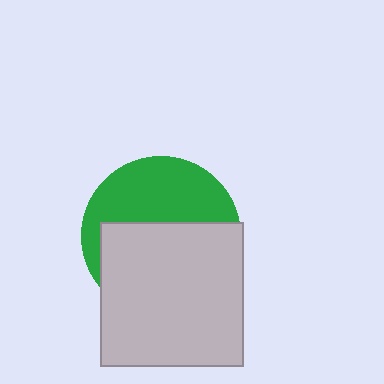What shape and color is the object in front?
The object in front is a light gray square.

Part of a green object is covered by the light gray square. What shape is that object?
It is a circle.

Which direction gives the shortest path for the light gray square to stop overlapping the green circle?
Moving down gives the shortest separation.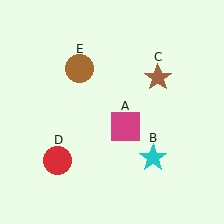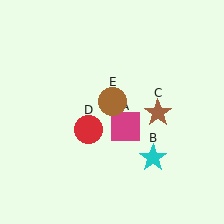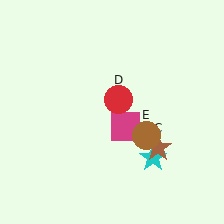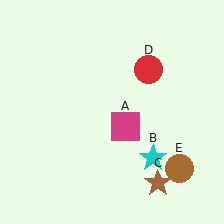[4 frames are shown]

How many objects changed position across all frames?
3 objects changed position: brown star (object C), red circle (object D), brown circle (object E).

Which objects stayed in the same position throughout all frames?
Magenta square (object A) and cyan star (object B) remained stationary.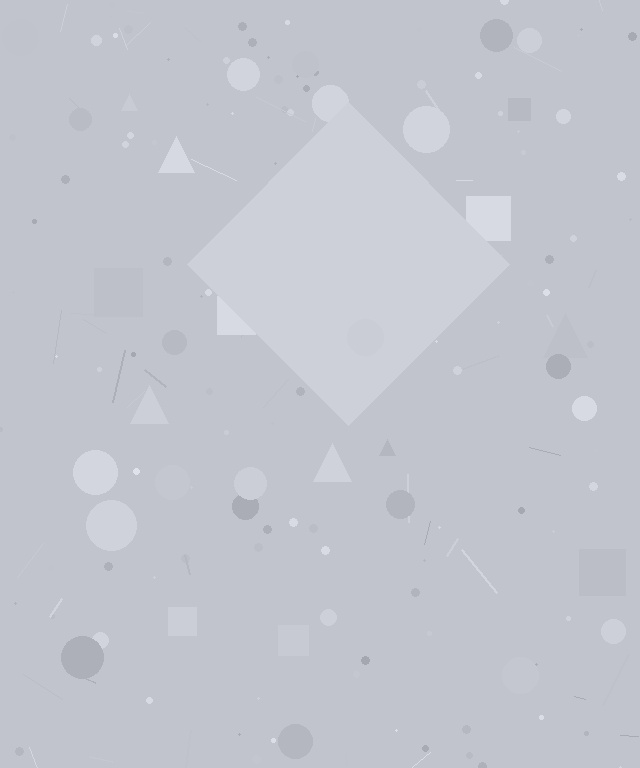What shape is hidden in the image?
A diamond is hidden in the image.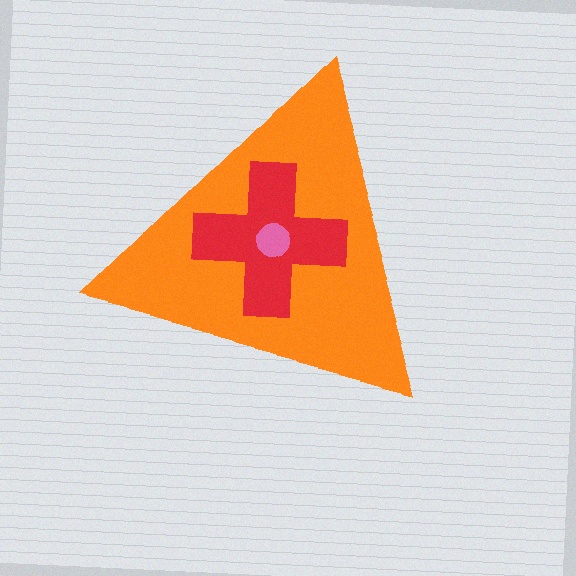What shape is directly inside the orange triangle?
The red cross.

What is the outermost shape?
The orange triangle.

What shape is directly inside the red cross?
The pink circle.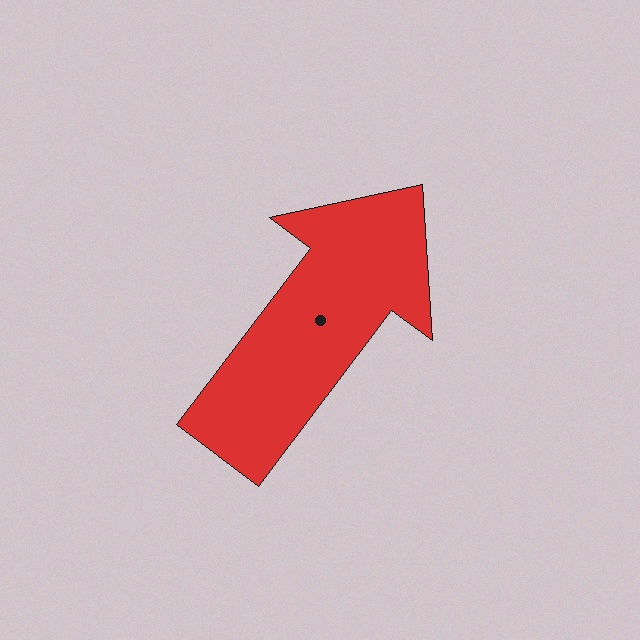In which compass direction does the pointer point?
Northeast.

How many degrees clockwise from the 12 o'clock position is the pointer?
Approximately 37 degrees.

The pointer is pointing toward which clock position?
Roughly 1 o'clock.